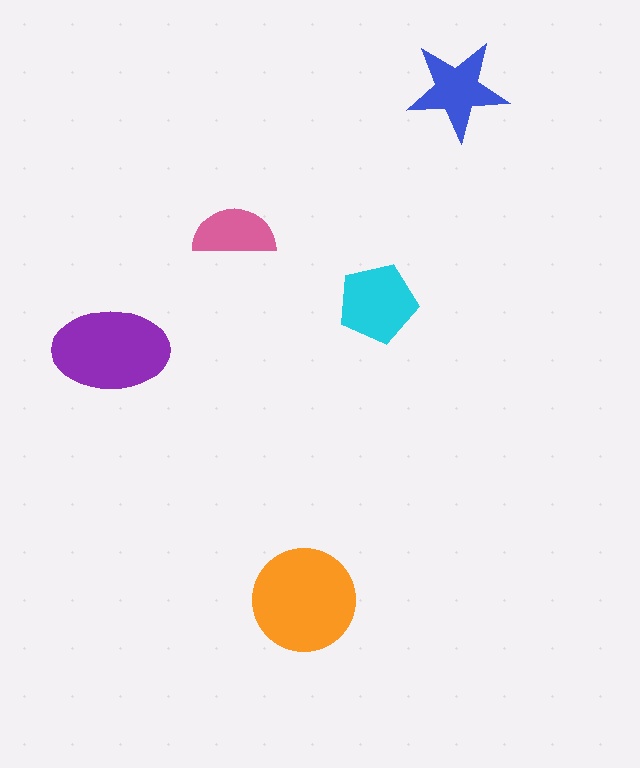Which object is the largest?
The orange circle.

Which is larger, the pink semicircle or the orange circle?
The orange circle.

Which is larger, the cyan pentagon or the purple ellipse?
The purple ellipse.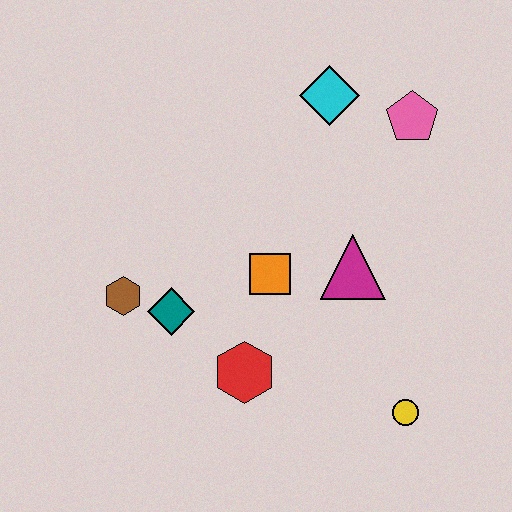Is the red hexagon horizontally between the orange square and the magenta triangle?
No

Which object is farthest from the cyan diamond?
The yellow circle is farthest from the cyan diamond.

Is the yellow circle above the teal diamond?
No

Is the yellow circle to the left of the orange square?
No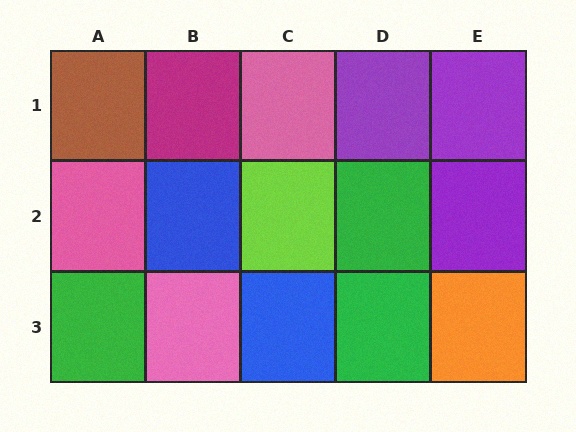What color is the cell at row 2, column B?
Blue.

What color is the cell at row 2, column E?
Purple.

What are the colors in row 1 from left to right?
Brown, magenta, pink, purple, purple.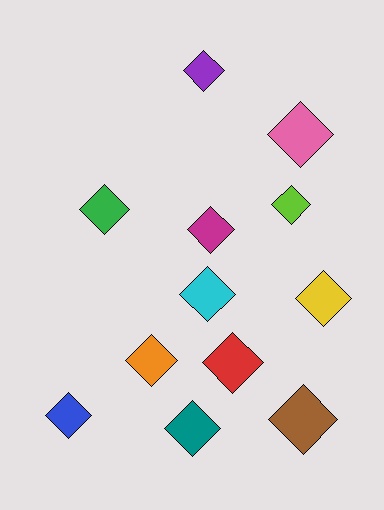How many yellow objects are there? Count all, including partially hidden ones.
There is 1 yellow object.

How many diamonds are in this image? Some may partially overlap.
There are 12 diamonds.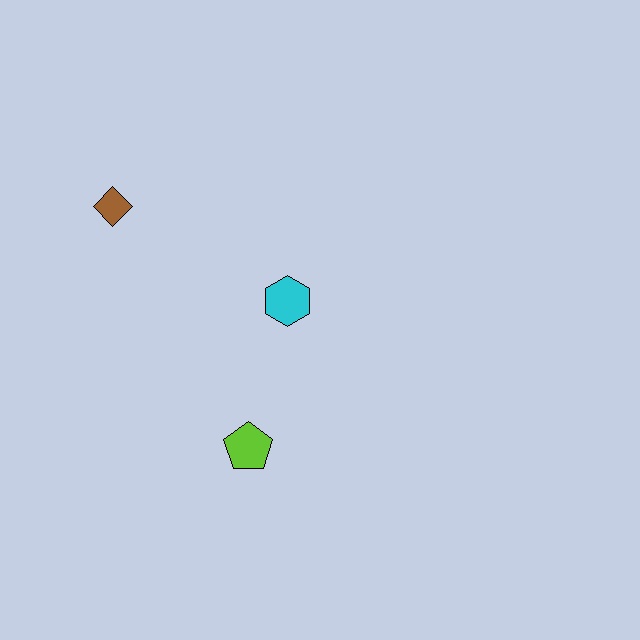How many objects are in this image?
There are 3 objects.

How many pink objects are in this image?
There are no pink objects.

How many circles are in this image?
There are no circles.